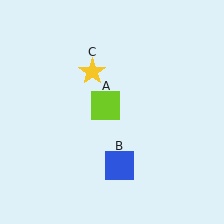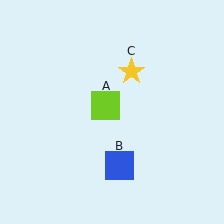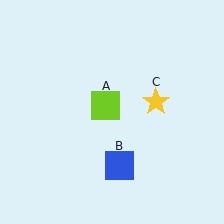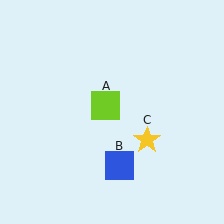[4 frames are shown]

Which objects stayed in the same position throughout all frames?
Lime square (object A) and blue square (object B) remained stationary.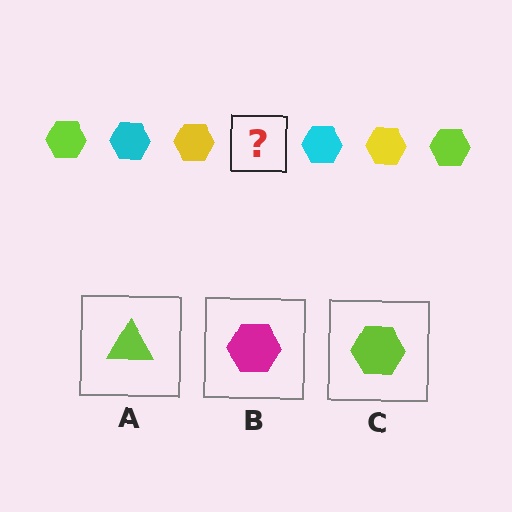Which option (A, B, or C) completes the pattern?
C.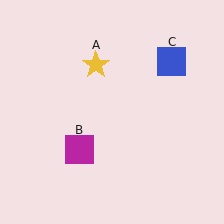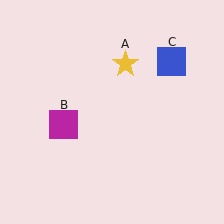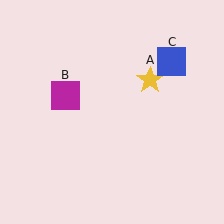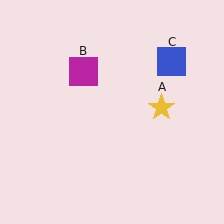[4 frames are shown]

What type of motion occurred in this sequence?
The yellow star (object A), magenta square (object B) rotated clockwise around the center of the scene.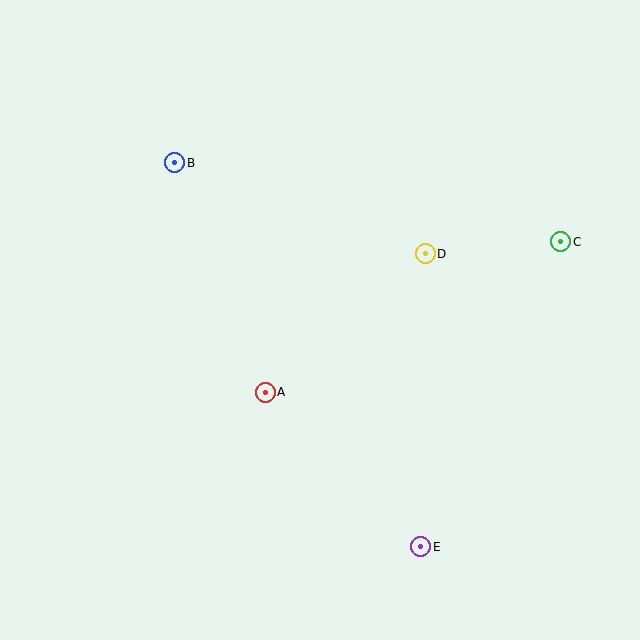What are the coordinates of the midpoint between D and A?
The midpoint between D and A is at (345, 323).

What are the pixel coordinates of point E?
Point E is at (421, 547).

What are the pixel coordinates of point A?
Point A is at (265, 392).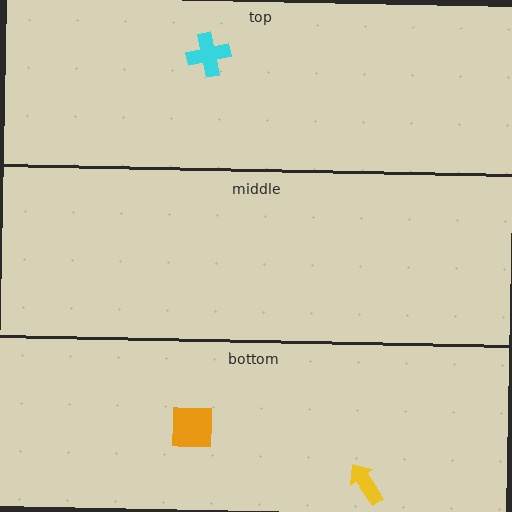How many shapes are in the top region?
1.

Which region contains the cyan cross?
The top region.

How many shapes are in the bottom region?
2.